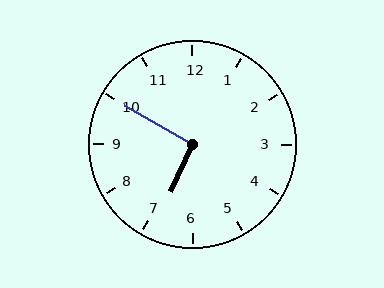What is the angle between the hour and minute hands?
Approximately 95 degrees.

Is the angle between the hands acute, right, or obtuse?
It is right.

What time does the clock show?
6:50.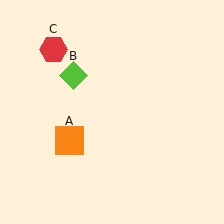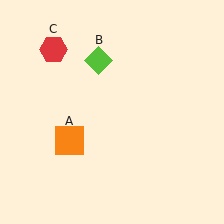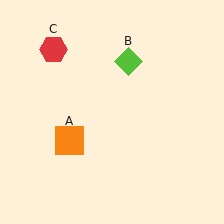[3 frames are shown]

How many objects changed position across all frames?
1 object changed position: lime diamond (object B).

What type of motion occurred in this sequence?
The lime diamond (object B) rotated clockwise around the center of the scene.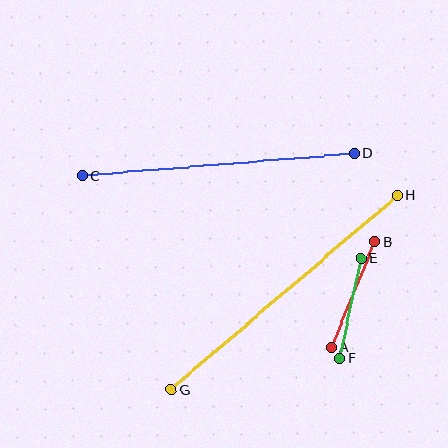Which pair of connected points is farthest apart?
Points G and H are farthest apart.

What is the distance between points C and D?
The distance is approximately 273 pixels.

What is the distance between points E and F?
The distance is approximately 103 pixels.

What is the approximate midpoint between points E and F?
The midpoint is at approximately (350, 308) pixels.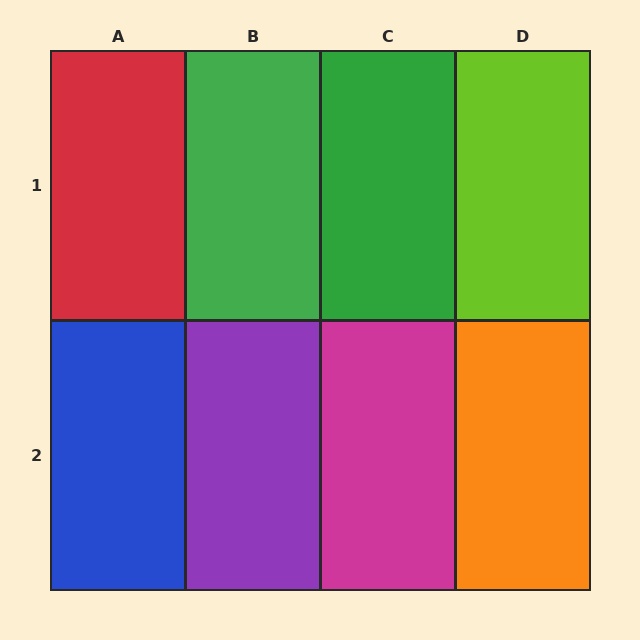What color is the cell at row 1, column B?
Green.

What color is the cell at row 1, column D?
Lime.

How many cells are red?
1 cell is red.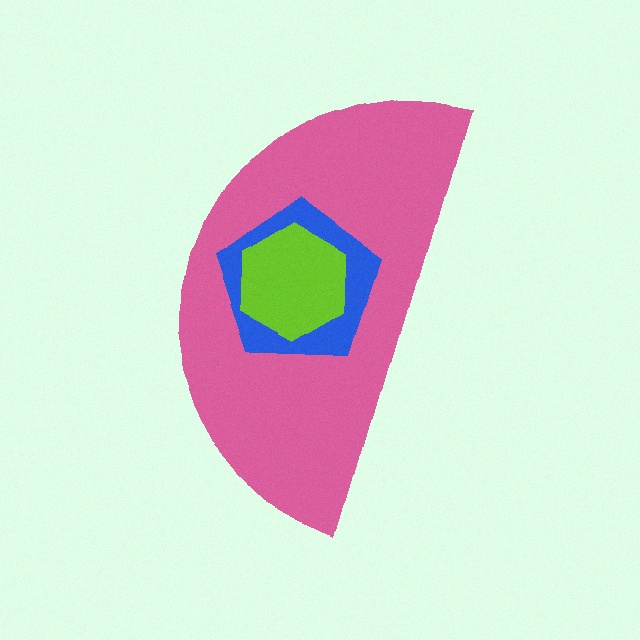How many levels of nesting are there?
3.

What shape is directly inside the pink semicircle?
The blue pentagon.